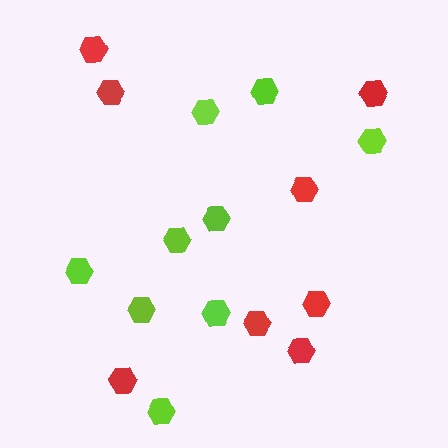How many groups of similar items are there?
There are 2 groups: one group of lime hexagons (9) and one group of red hexagons (8).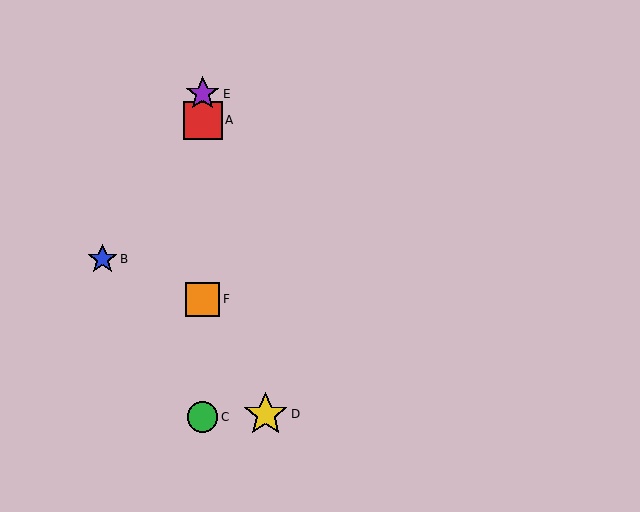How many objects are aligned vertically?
4 objects (A, C, E, F) are aligned vertically.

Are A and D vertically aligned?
No, A is at x≈203 and D is at x≈266.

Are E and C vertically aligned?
Yes, both are at x≈203.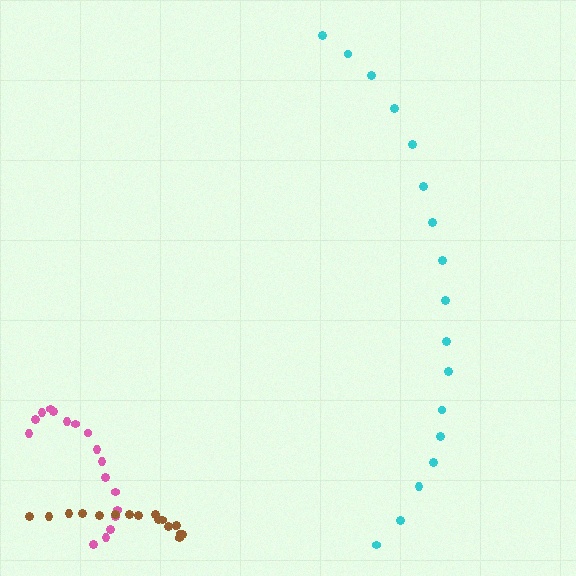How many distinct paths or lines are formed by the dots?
There are 3 distinct paths.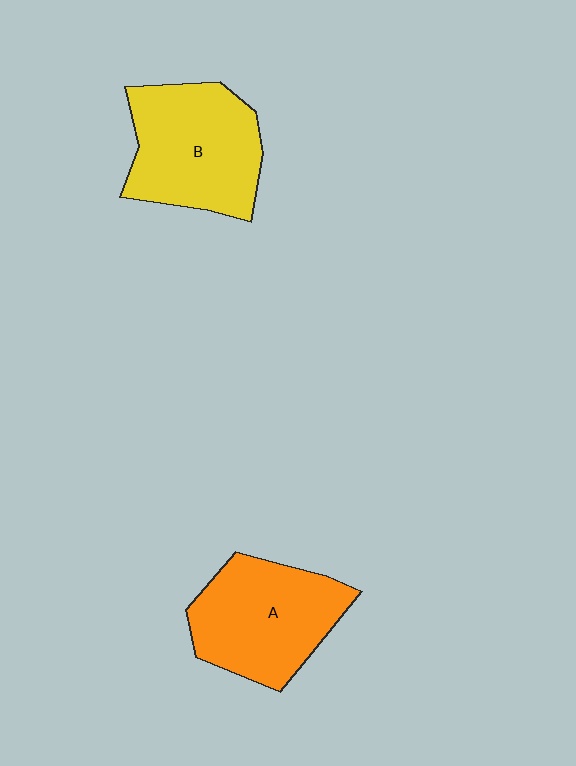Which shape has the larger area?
Shape B (yellow).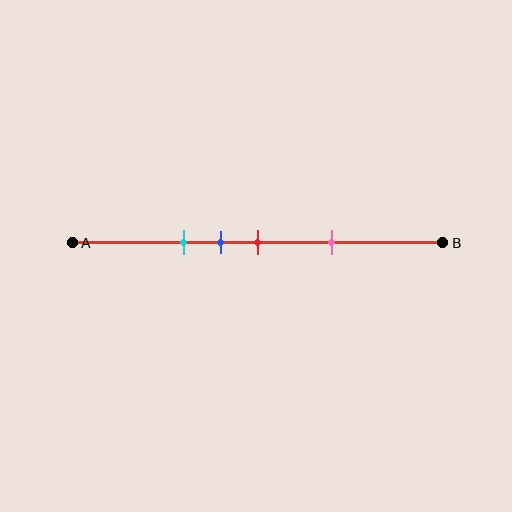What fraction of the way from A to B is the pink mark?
The pink mark is approximately 70% (0.7) of the way from A to B.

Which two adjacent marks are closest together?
The blue and red marks are the closest adjacent pair.